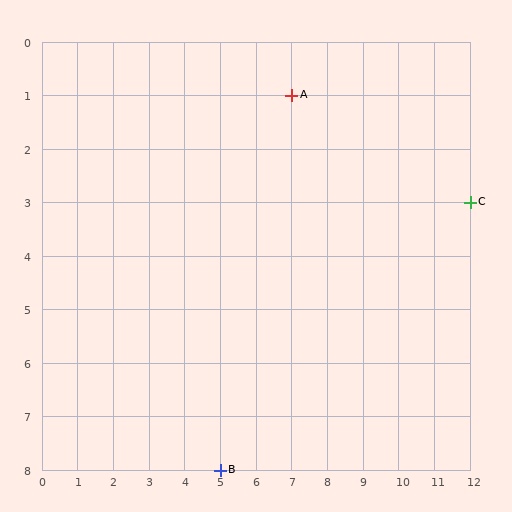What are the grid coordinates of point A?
Point A is at grid coordinates (7, 1).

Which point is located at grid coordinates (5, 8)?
Point B is at (5, 8).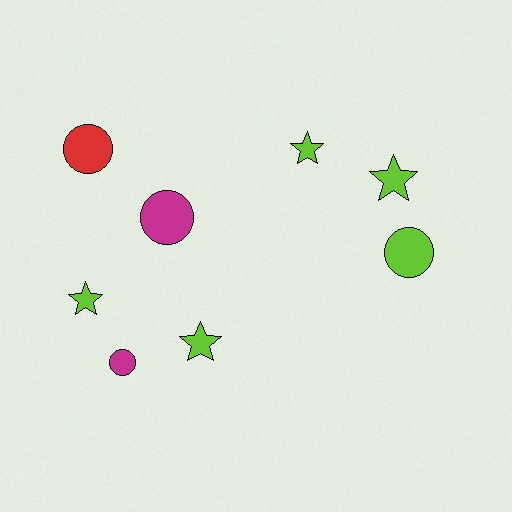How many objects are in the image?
There are 8 objects.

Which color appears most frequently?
Lime, with 5 objects.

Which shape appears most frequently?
Circle, with 4 objects.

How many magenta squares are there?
There are no magenta squares.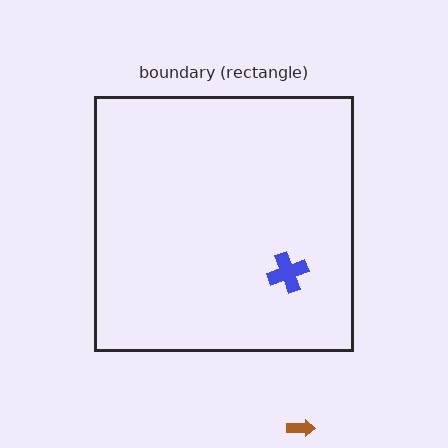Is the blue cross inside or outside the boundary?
Inside.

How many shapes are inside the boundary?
1 inside, 1 outside.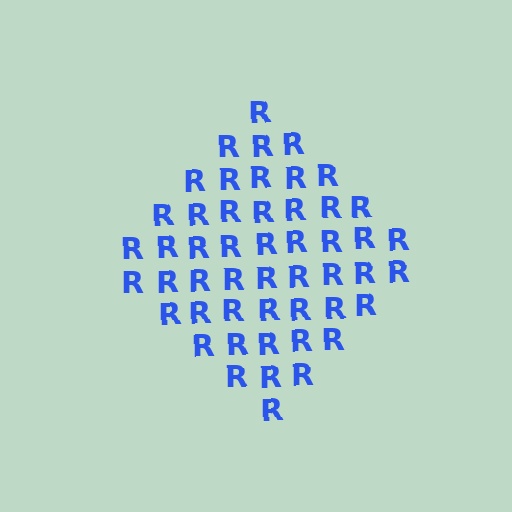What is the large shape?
The large shape is a diamond.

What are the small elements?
The small elements are letter R's.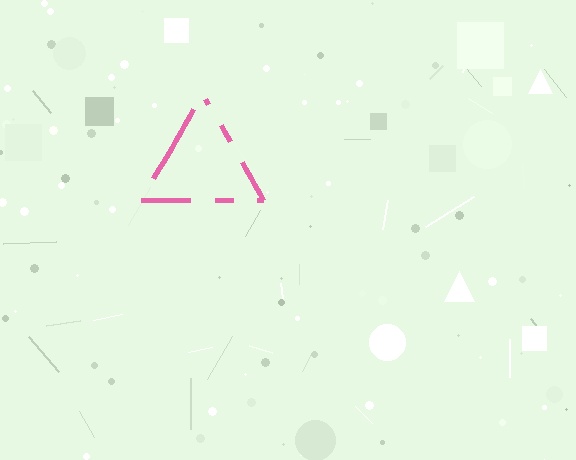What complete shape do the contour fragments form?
The contour fragments form a triangle.